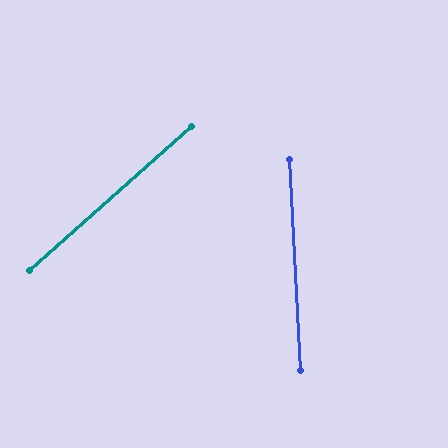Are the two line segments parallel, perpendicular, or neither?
Neither parallel nor perpendicular — they differ by about 51°.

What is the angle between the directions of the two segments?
Approximately 51 degrees.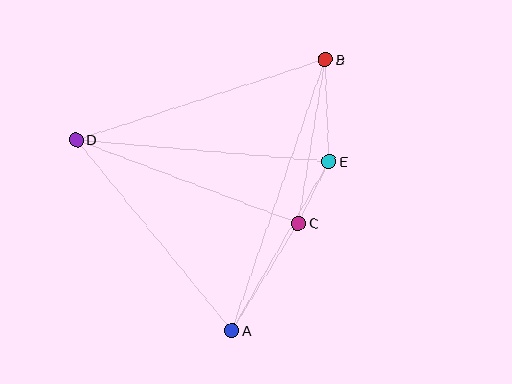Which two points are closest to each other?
Points C and E are closest to each other.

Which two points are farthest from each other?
Points A and B are farthest from each other.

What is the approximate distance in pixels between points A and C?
The distance between A and C is approximately 126 pixels.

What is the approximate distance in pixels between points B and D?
The distance between B and D is approximately 262 pixels.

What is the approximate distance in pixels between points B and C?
The distance between B and C is approximately 166 pixels.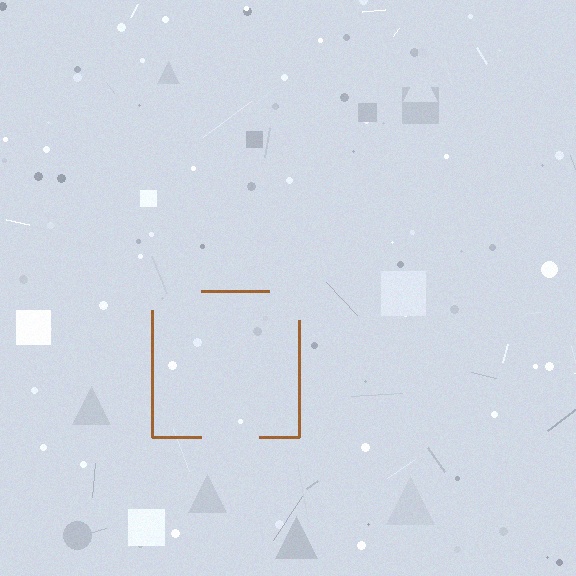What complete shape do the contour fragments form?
The contour fragments form a square.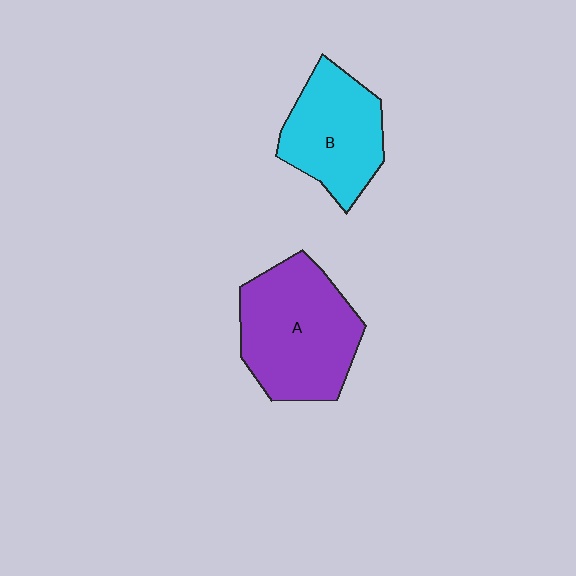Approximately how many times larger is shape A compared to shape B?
Approximately 1.3 times.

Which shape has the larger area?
Shape A (purple).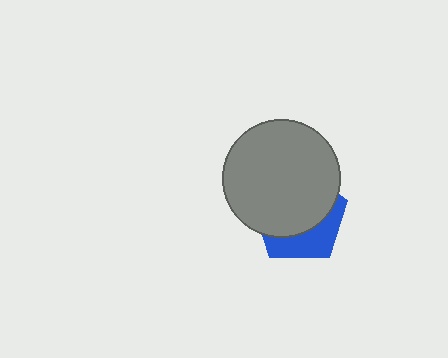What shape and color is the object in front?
The object in front is a gray circle.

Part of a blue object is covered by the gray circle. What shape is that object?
It is a pentagon.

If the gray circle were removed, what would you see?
You would see the complete blue pentagon.